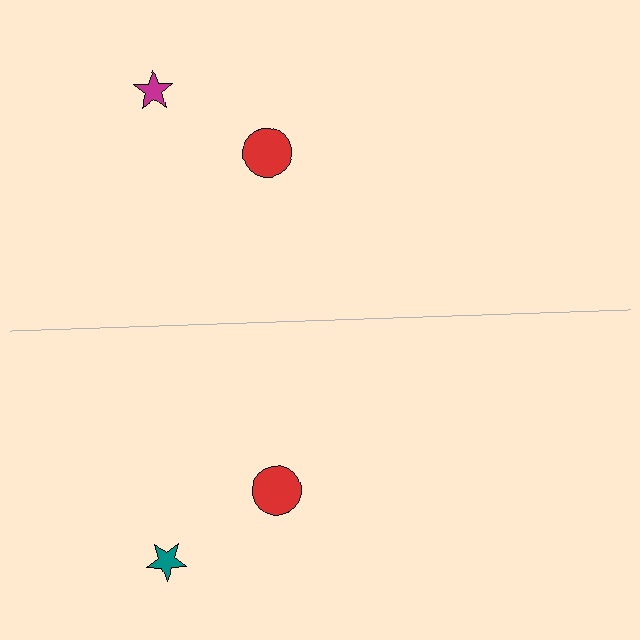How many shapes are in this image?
There are 4 shapes in this image.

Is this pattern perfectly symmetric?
No, the pattern is not perfectly symmetric. The teal star on the bottom side breaks the symmetry — its mirror counterpart is magenta.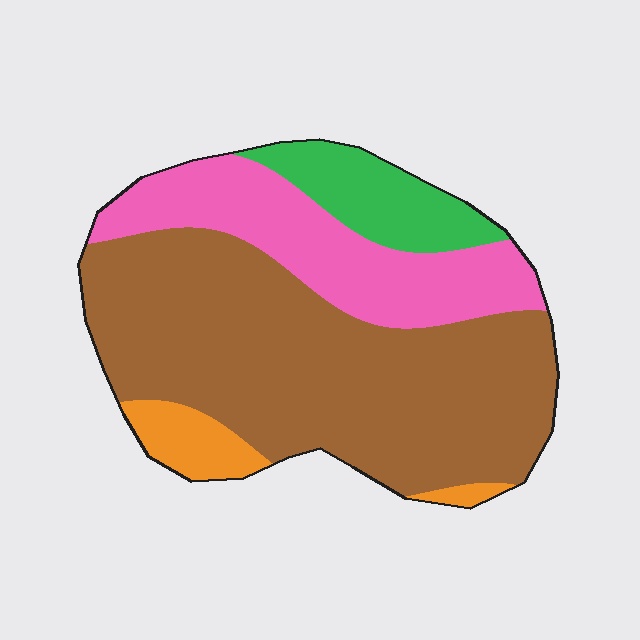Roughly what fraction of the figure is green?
Green covers 11% of the figure.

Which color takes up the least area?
Orange, at roughly 5%.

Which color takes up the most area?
Brown, at roughly 60%.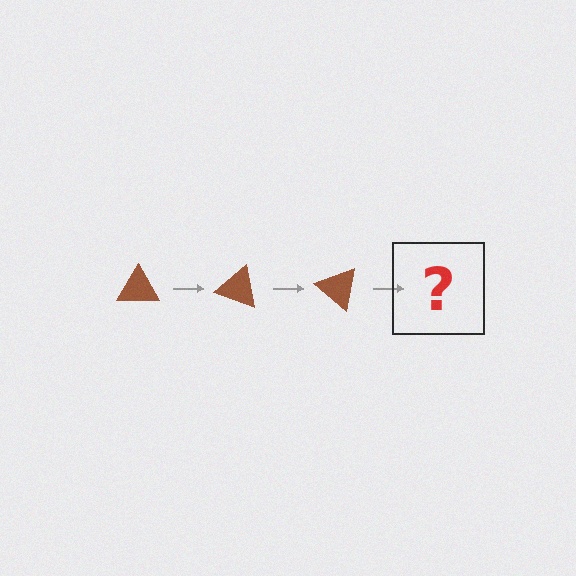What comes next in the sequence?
The next element should be a brown triangle rotated 60 degrees.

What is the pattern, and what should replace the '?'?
The pattern is that the triangle rotates 20 degrees each step. The '?' should be a brown triangle rotated 60 degrees.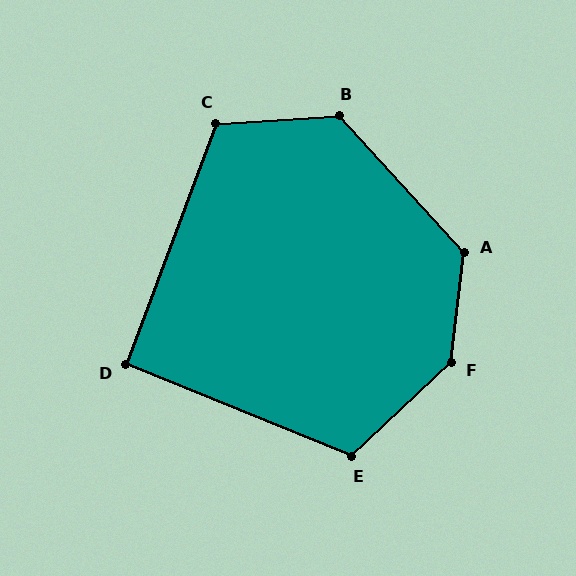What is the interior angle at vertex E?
Approximately 115 degrees (obtuse).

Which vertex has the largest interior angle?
F, at approximately 140 degrees.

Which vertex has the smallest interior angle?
D, at approximately 92 degrees.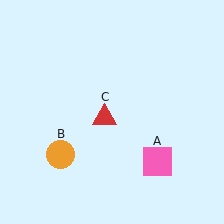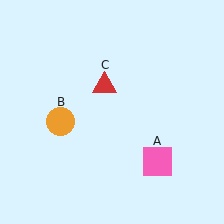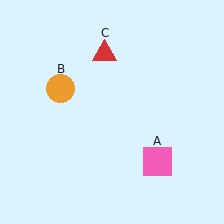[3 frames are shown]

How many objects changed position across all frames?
2 objects changed position: orange circle (object B), red triangle (object C).